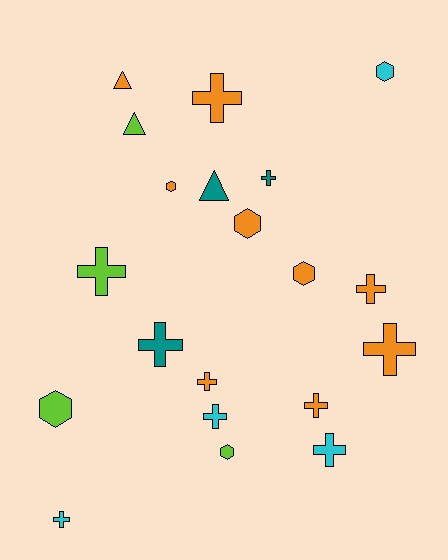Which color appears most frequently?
Orange, with 9 objects.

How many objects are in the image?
There are 20 objects.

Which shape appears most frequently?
Cross, with 11 objects.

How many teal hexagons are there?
There are no teal hexagons.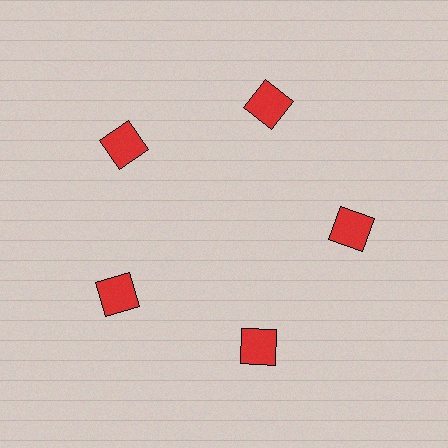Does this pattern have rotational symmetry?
Yes, this pattern has 5-fold rotational symmetry. It looks the same after rotating 72 degrees around the center.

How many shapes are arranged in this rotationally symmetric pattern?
There are 5 shapes, arranged in 5 groups of 1.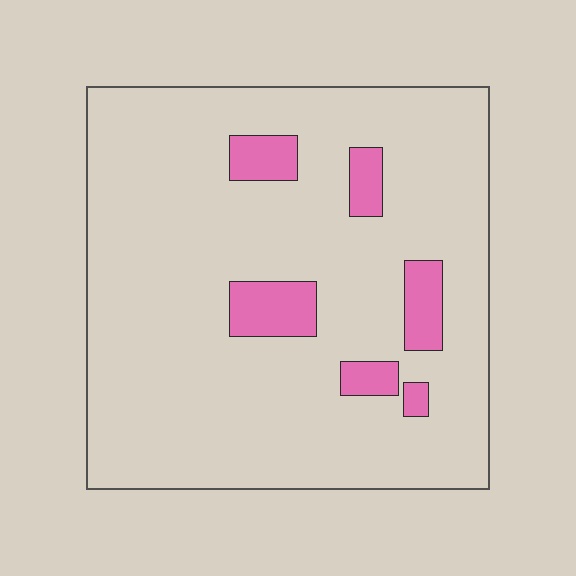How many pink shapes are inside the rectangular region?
6.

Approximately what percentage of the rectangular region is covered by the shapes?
Approximately 10%.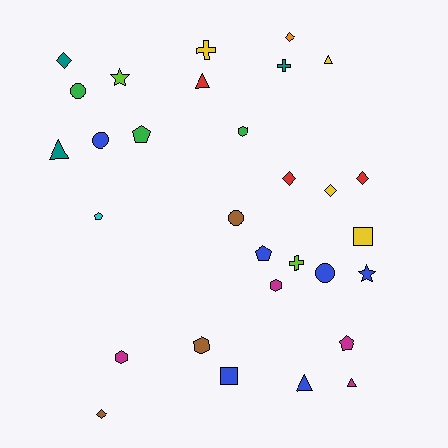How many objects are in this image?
There are 30 objects.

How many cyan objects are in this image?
There is 1 cyan object.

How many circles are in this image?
There are 4 circles.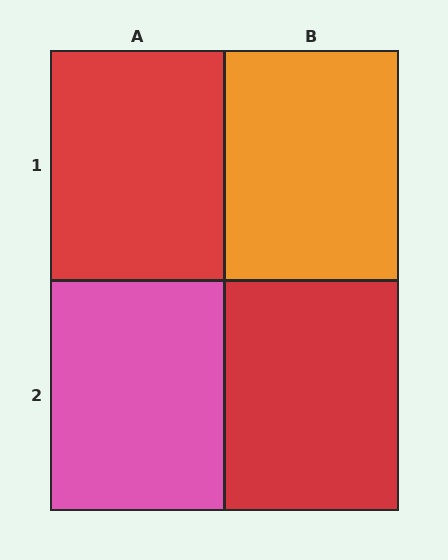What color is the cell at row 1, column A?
Red.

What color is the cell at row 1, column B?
Orange.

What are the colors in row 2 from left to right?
Pink, red.